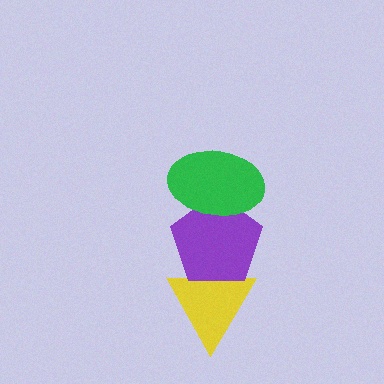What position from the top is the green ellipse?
The green ellipse is 1st from the top.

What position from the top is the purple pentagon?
The purple pentagon is 2nd from the top.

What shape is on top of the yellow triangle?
The purple pentagon is on top of the yellow triangle.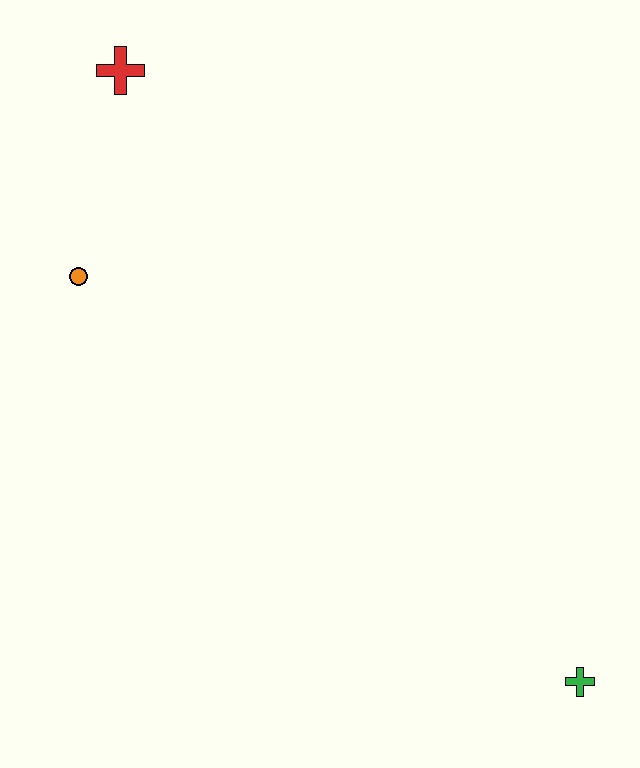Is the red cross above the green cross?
Yes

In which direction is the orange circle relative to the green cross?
The orange circle is to the left of the green cross.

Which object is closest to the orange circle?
The red cross is closest to the orange circle.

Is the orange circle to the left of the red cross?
Yes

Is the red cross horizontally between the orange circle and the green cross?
Yes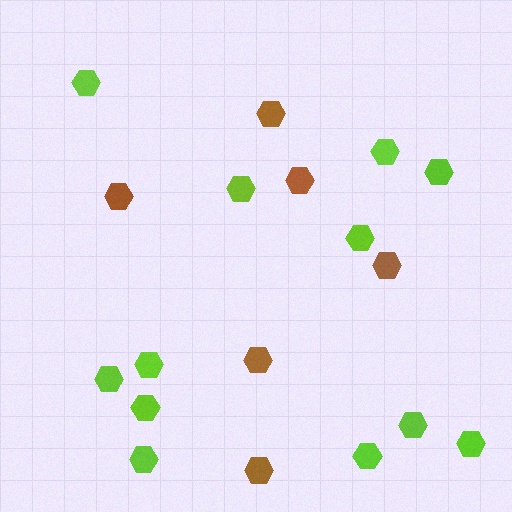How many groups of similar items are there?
There are 2 groups: one group of lime hexagons (12) and one group of brown hexagons (6).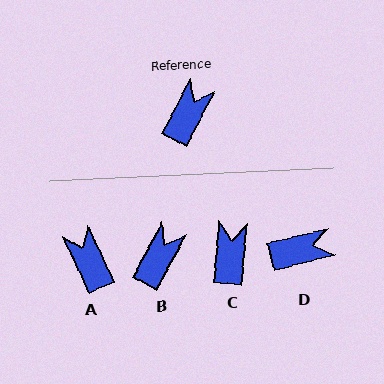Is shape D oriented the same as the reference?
No, it is off by about 48 degrees.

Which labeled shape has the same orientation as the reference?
B.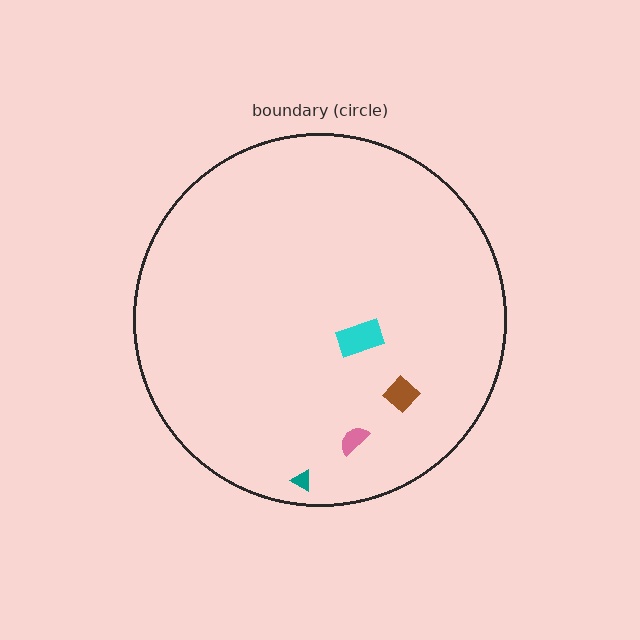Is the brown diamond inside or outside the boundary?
Inside.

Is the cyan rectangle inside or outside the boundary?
Inside.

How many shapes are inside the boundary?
4 inside, 0 outside.